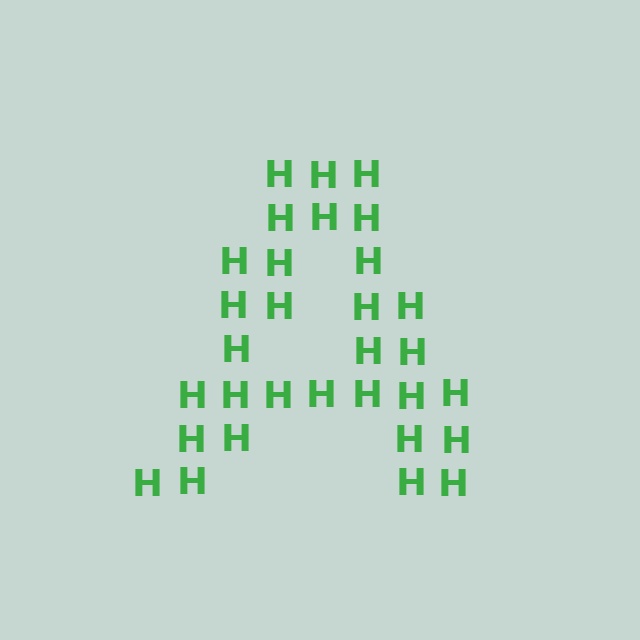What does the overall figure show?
The overall figure shows the letter A.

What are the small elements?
The small elements are letter H's.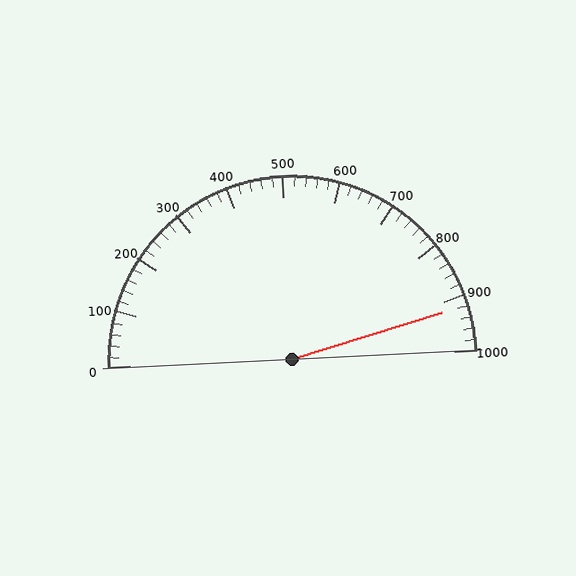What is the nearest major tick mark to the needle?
The nearest major tick mark is 900.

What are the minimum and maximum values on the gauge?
The gauge ranges from 0 to 1000.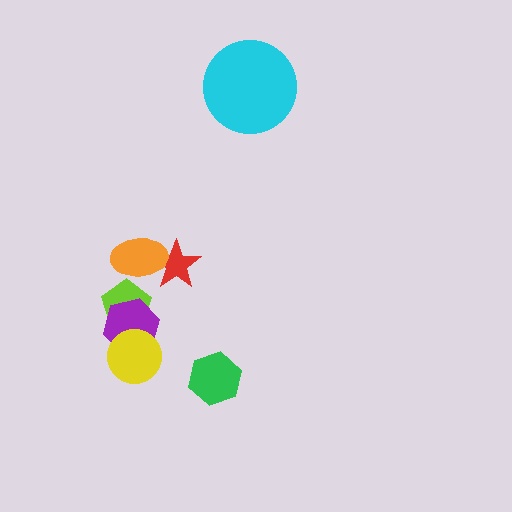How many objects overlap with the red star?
1 object overlaps with the red star.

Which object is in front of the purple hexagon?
The yellow circle is in front of the purple hexagon.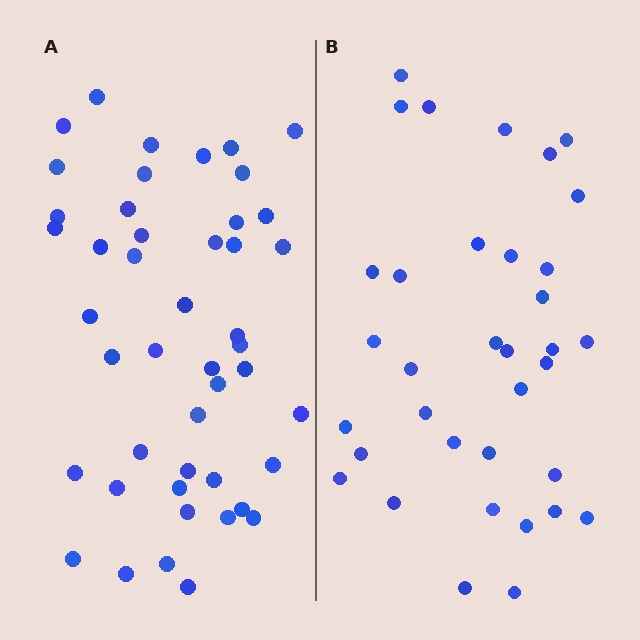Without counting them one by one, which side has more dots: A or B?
Region A (the left region) has more dots.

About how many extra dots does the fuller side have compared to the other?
Region A has roughly 12 or so more dots than region B.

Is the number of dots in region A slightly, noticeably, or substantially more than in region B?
Region A has noticeably more, but not dramatically so. The ratio is roughly 1.3 to 1.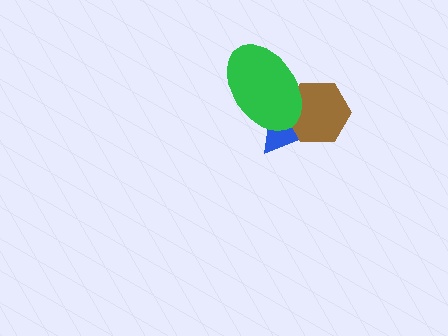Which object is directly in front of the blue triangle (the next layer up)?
The brown hexagon is directly in front of the blue triangle.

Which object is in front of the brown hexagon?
The green ellipse is in front of the brown hexagon.